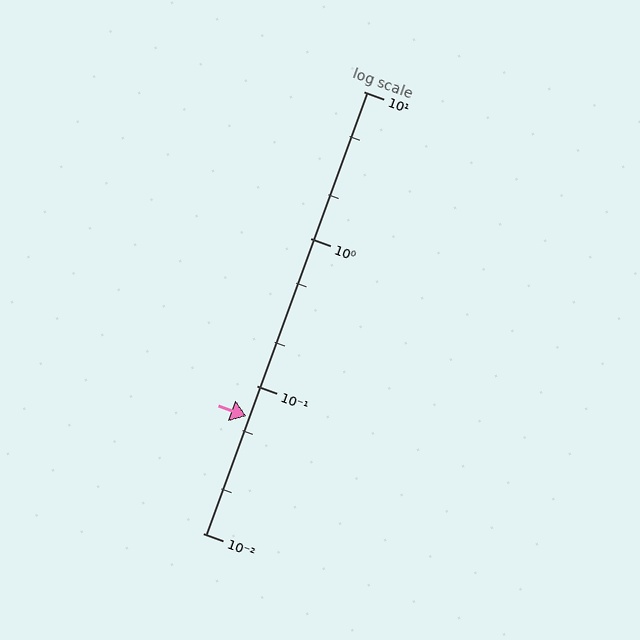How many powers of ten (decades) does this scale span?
The scale spans 3 decades, from 0.01 to 10.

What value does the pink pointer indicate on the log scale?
The pointer indicates approximately 0.062.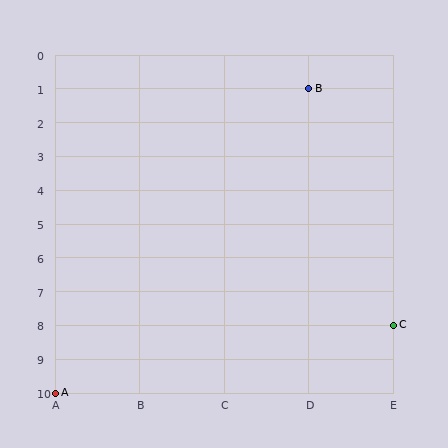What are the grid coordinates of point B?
Point B is at grid coordinates (D, 1).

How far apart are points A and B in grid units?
Points A and B are 3 columns and 9 rows apart (about 9.5 grid units diagonally).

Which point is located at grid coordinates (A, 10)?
Point A is at (A, 10).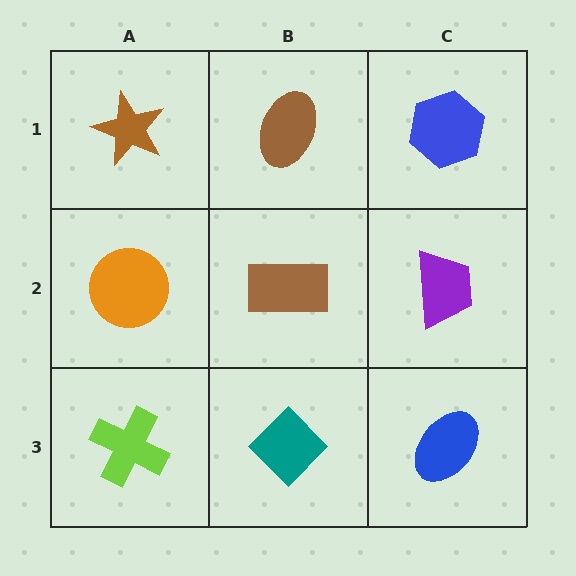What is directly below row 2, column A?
A lime cross.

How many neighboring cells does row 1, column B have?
3.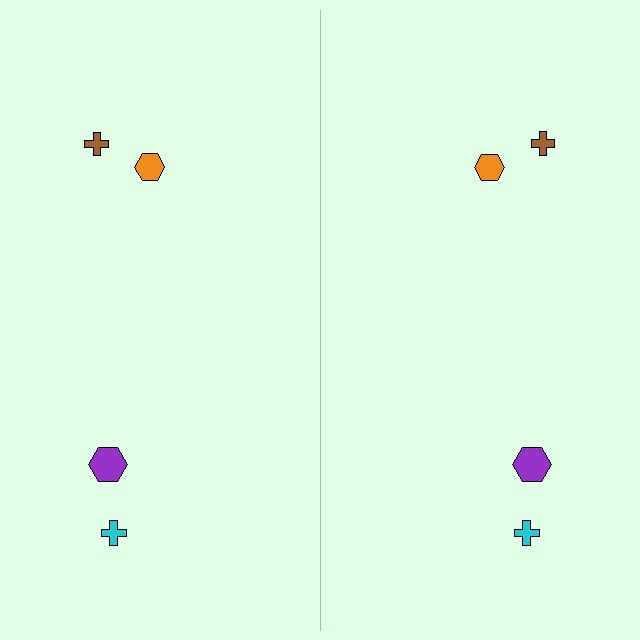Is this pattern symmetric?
Yes, this pattern has bilateral (reflection) symmetry.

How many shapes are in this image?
There are 8 shapes in this image.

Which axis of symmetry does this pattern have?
The pattern has a vertical axis of symmetry running through the center of the image.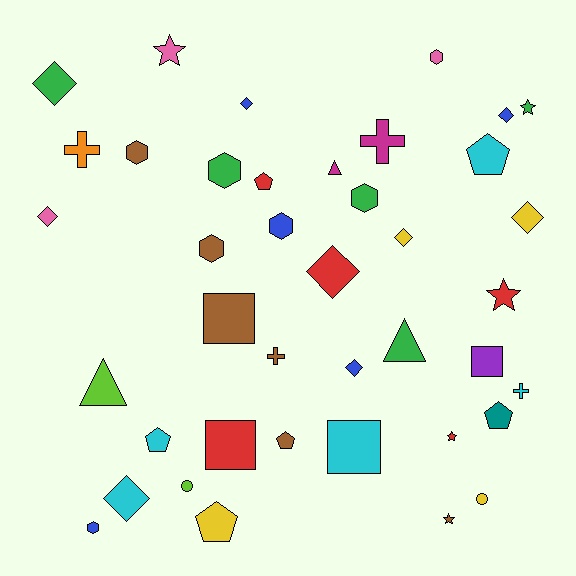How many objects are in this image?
There are 40 objects.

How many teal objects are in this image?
There is 1 teal object.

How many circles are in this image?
There are 2 circles.